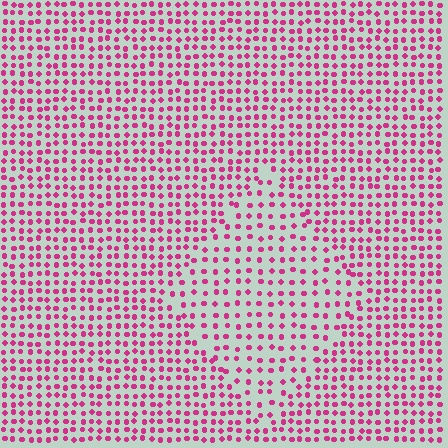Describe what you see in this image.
The image contains small magenta elements arranged at two different densities. A diamond-shaped region is visible where the elements are less densely packed than the surrounding area.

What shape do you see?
I see a diamond.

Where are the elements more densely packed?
The elements are more densely packed outside the diamond boundary.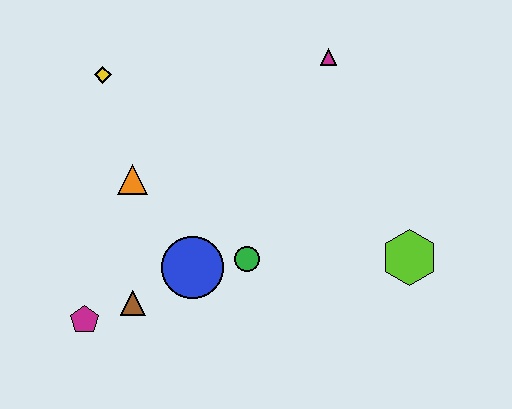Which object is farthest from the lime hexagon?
The yellow diamond is farthest from the lime hexagon.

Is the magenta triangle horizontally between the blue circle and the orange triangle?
No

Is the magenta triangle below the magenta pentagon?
No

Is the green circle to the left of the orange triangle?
No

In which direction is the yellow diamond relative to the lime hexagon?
The yellow diamond is to the left of the lime hexagon.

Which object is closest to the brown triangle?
The magenta pentagon is closest to the brown triangle.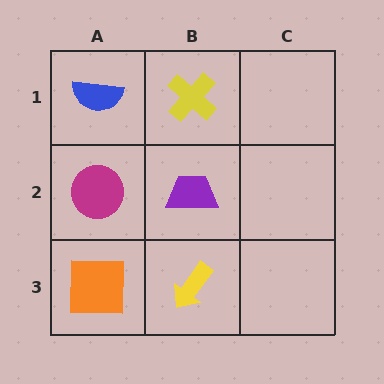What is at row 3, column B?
A yellow arrow.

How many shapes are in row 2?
2 shapes.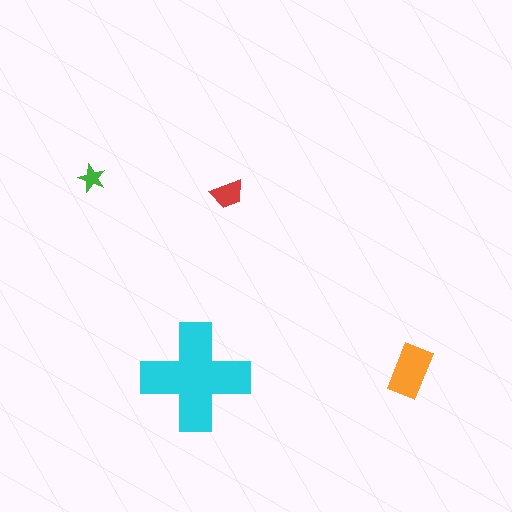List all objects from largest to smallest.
The cyan cross, the orange rectangle, the red trapezoid, the green star.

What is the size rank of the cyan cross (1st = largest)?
1st.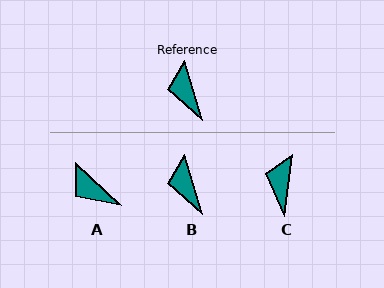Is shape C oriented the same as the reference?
No, it is off by about 25 degrees.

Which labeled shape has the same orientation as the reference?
B.